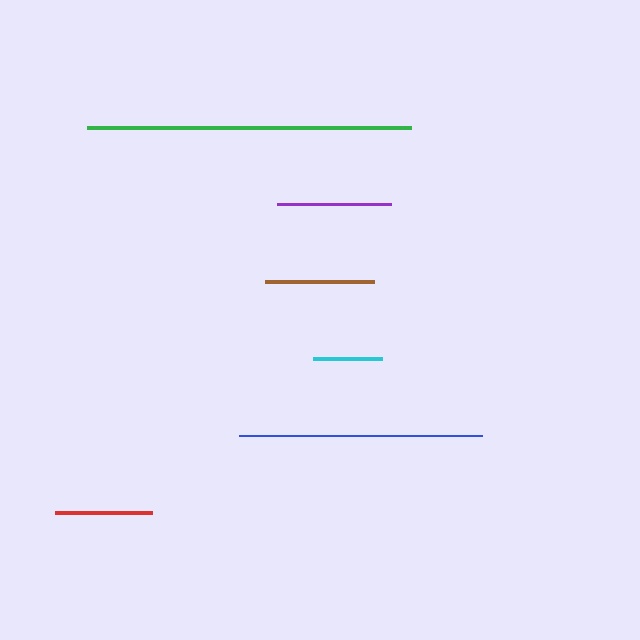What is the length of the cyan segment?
The cyan segment is approximately 70 pixels long.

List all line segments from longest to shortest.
From longest to shortest: green, blue, purple, brown, red, cyan.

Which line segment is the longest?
The green line is the longest at approximately 324 pixels.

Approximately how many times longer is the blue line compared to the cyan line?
The blue line is approximately 3.5 times the length of the cyan line.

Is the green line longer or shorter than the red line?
The green line is longer than the red line.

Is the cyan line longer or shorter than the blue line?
The blue line is longer than the cyan line.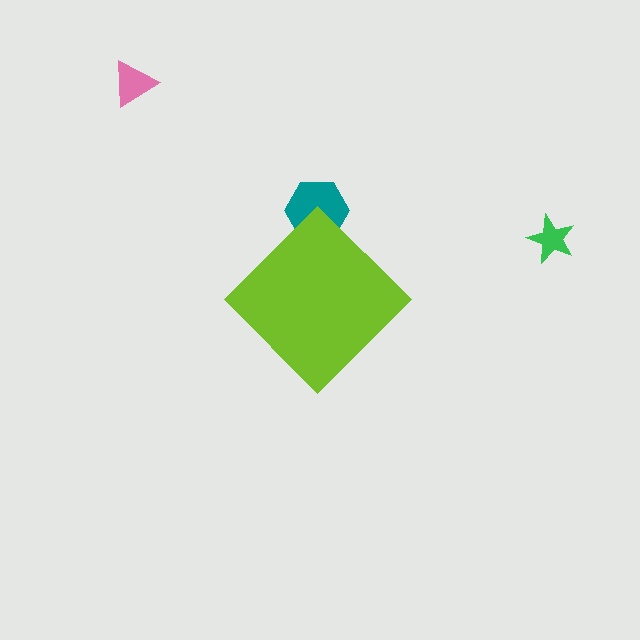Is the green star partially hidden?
No, the green star is fully visible.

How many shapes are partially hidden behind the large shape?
1 shape is partially hidden.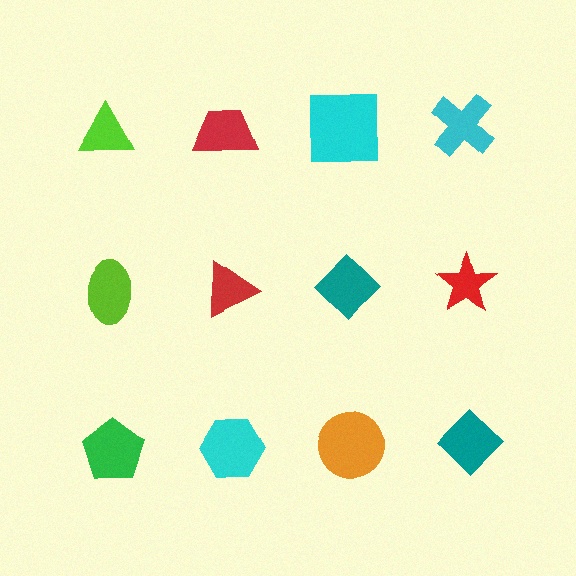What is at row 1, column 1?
A lime triangle.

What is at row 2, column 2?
A red triangle.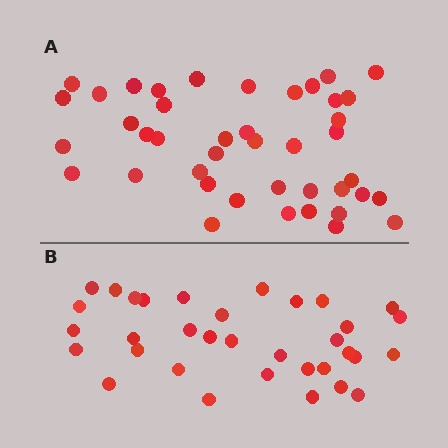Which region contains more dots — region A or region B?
Region A (the top region) has more dots.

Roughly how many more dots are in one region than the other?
Region A has roughly 8 or so more dots than region B.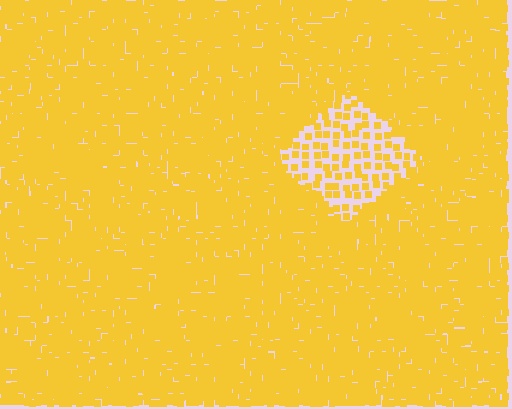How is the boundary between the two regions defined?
The boundary is defined by a change in element density (approximately 2.8x ratio). All elements are the same color, size, and shape.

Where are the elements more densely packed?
The elements are more densely packed outside the diamond boundary.